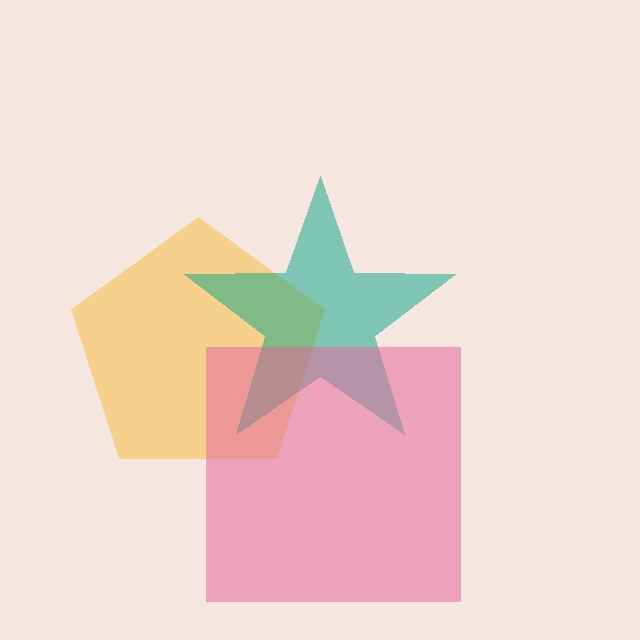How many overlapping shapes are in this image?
There are 3 overlapping shapes in the image.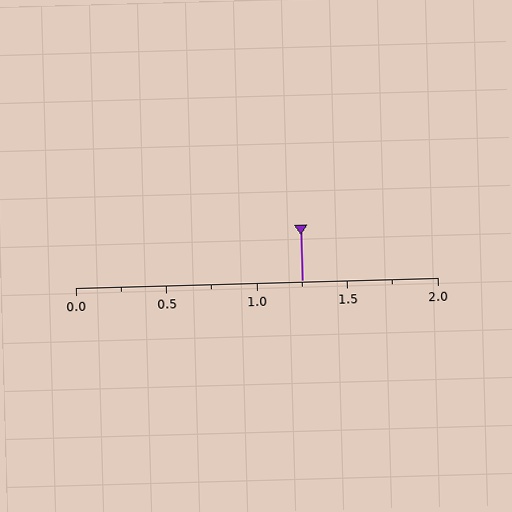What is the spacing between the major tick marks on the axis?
The major ticks are spaced 0.5 apart.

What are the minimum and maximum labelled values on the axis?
The axis runs from 0.0 to 2.0.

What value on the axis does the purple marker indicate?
The marker indicates approximately 1.25.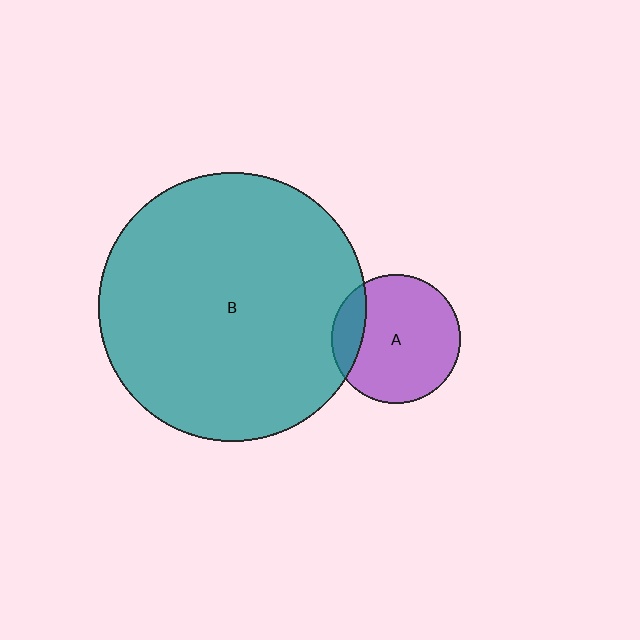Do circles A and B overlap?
Yes.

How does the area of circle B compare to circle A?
Approximately 4.4 times.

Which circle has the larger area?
Circle B (teal).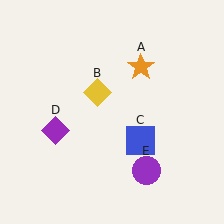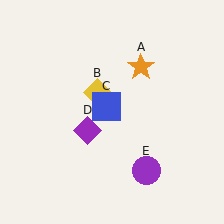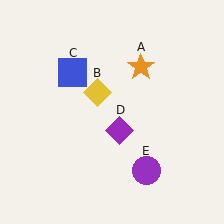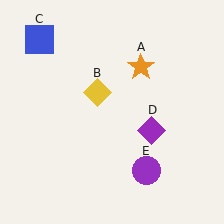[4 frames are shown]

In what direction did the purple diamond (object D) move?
The purple diamond (object D) moved right.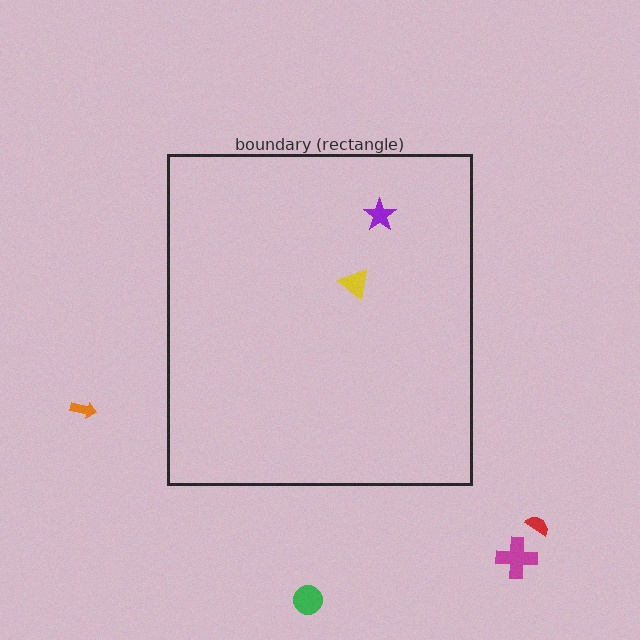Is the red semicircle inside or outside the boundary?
Outside.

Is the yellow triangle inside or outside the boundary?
Inside.